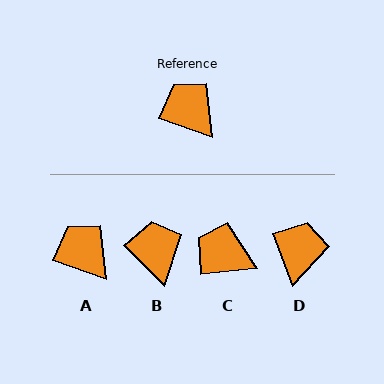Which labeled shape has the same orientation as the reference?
A.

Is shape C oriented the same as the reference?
No, it is off by about 26 degrees.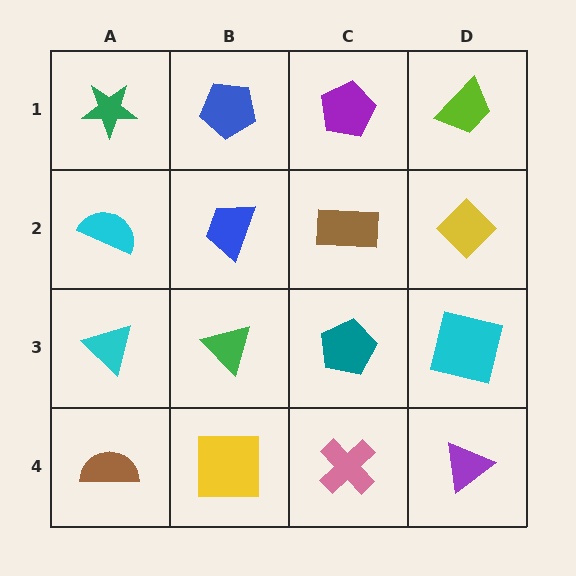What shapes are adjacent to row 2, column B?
A blue pentagon (row 1, column B), a green triangle (row 3, column B), a cyan semicircle (row 2, column A), a brown rectangle (row 2, column C).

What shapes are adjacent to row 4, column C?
A teal pentagon (row 3, column C), a yellow square (row 4, column B), a purple triangle (row 4, column D).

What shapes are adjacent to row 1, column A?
A cyan semicircle (row 2, column A), a blue pentagon (row 1, column B).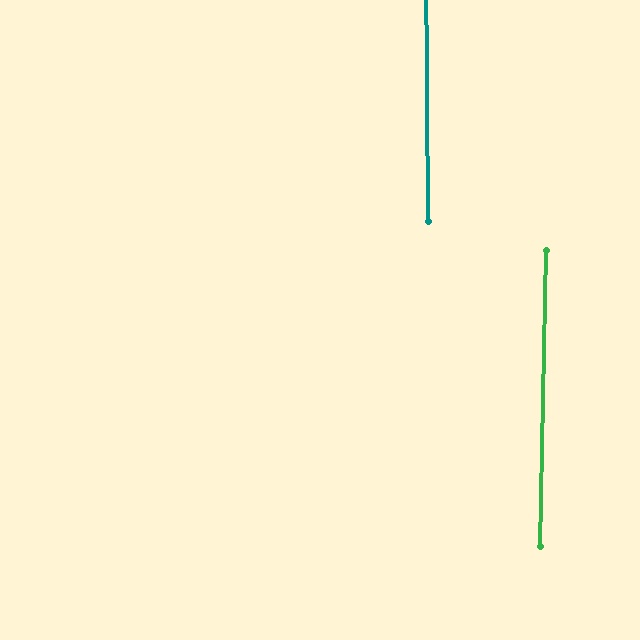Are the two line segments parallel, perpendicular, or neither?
Parallel — their directions differ by only 1.8°.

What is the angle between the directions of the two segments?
Approximately 2 degrees.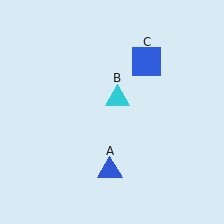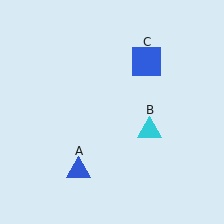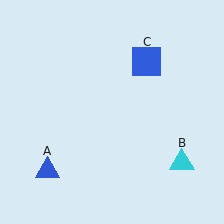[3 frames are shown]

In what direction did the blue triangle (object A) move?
The blue triangle (object A) moved left.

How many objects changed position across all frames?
2 objects changed position: blue triangle (object A), cyan triangle (object B).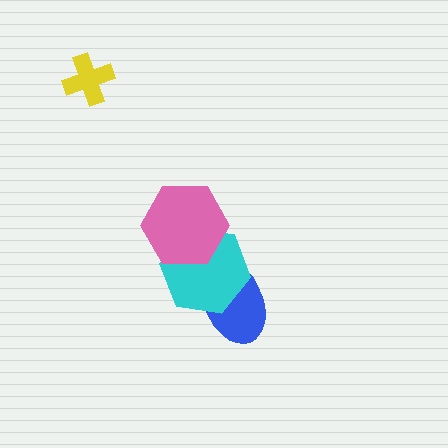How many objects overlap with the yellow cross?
0 objects overlap with the yellow cross.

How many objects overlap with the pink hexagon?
1 object overlaps with the pink hexagon.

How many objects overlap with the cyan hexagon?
2 objects overlap with the cyan hexagon.